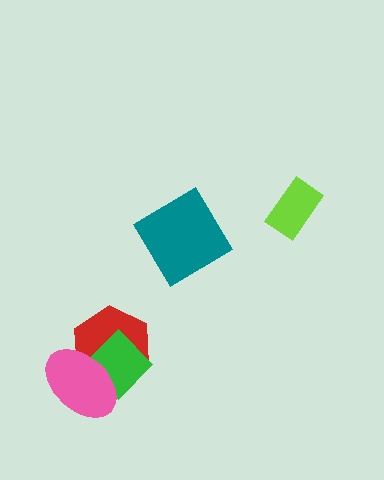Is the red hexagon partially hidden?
Yes, it is partially covered by another shape.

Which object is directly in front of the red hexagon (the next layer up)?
The green diamond is directly in front of the red hexagon.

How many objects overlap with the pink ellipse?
2 objects overlap with the pink ellipse.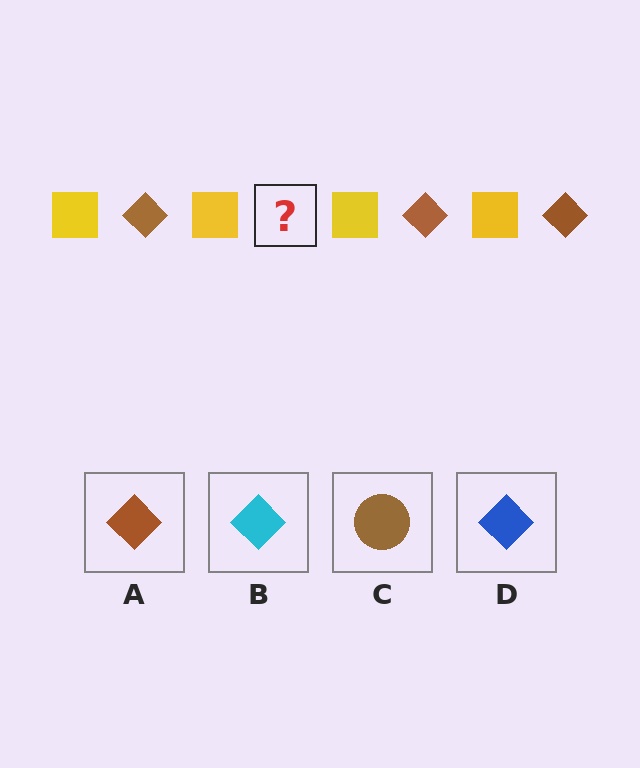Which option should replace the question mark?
Option A.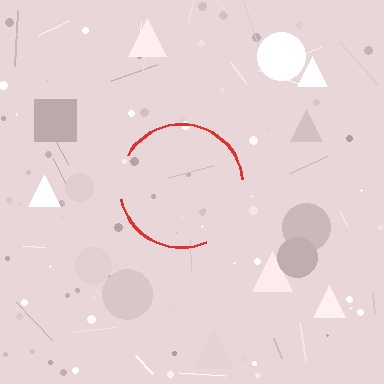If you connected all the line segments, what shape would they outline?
They would outline a circle.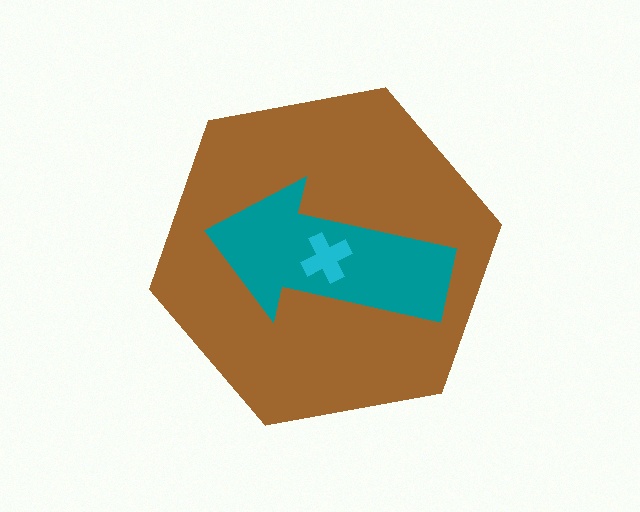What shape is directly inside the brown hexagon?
The teal arrow.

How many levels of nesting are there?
3.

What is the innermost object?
The cyan cross.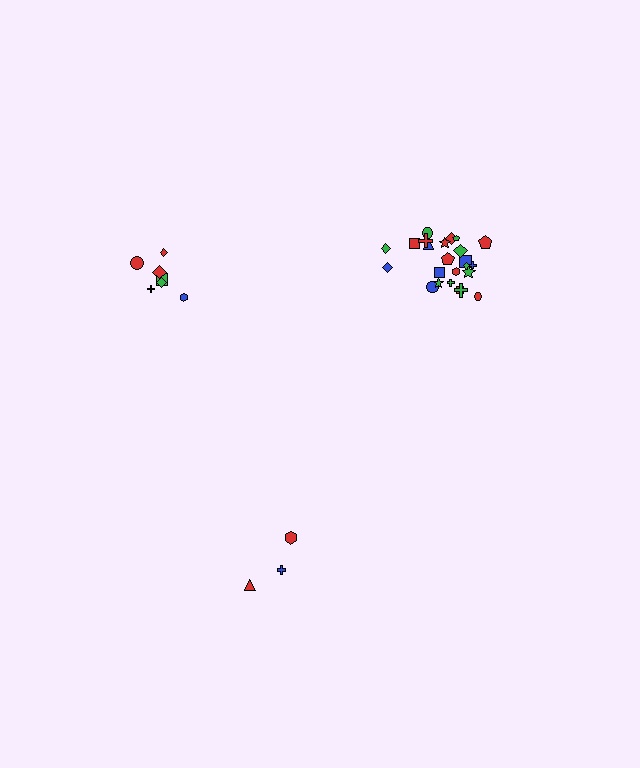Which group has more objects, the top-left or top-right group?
The top-right group.